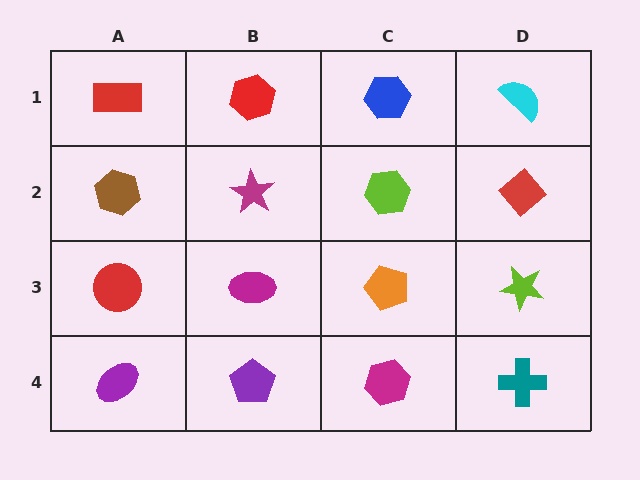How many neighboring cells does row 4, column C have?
3.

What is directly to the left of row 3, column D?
An orange pentagon.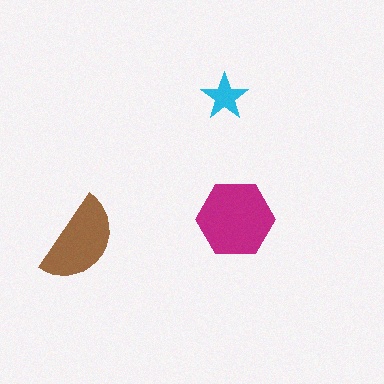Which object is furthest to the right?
The magenta hexagon is rightmost.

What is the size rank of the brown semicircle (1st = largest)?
2nd.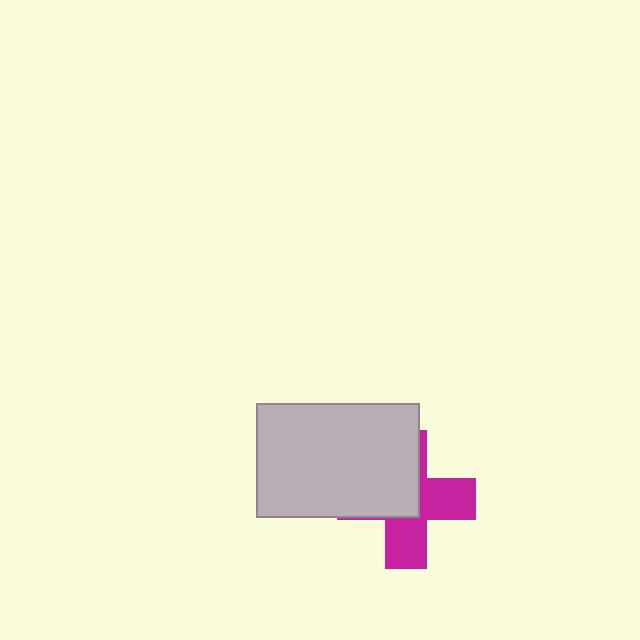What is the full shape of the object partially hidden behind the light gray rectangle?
The partially hidden object is a magenta cross.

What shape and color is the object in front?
The object in front is a light gray rectangle.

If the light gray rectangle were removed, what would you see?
You would see the complete magenta cross.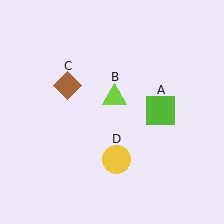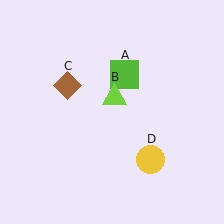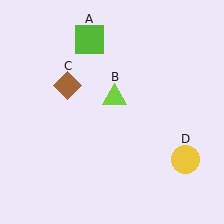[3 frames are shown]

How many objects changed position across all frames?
2 objects changed position: lime square (object A), yellow circle (object D).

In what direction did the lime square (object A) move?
The lime square (object A) moved up and to the left.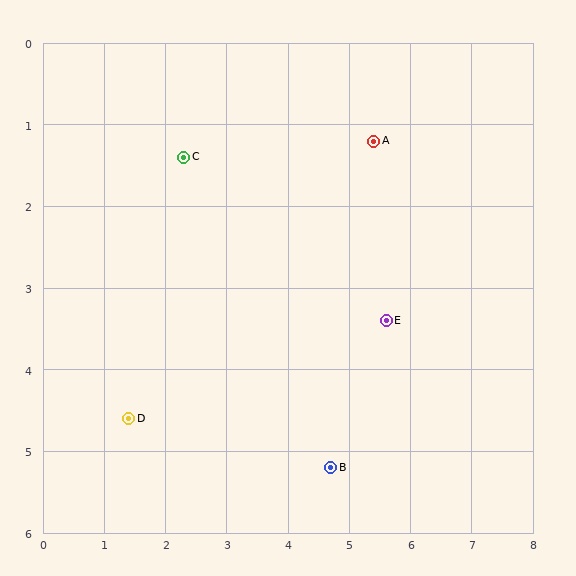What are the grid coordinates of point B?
Point B is at approximately (4.7, 5.2).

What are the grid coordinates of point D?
Point D is at approximately (1.4, 4.6).